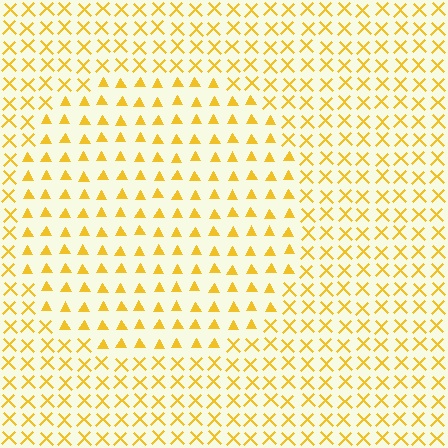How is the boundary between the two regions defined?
The boundary is defined by a change in element shape: triangles inside vs. X marks outside. All elements share the same color and spacing.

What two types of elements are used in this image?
The image uses triangles inside the circle region and X marks outside it.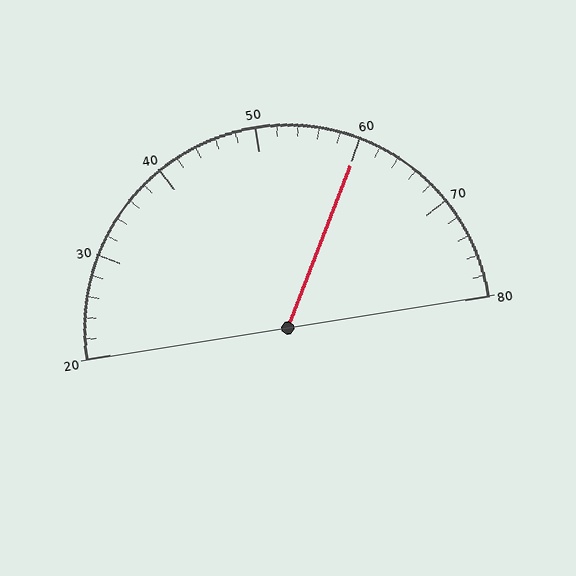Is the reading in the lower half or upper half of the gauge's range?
The reading is in the upper half of the range (20 to 80).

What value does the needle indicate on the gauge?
The needle indicates approximately 60.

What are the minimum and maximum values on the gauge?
The gauge ranges from 20 to 80.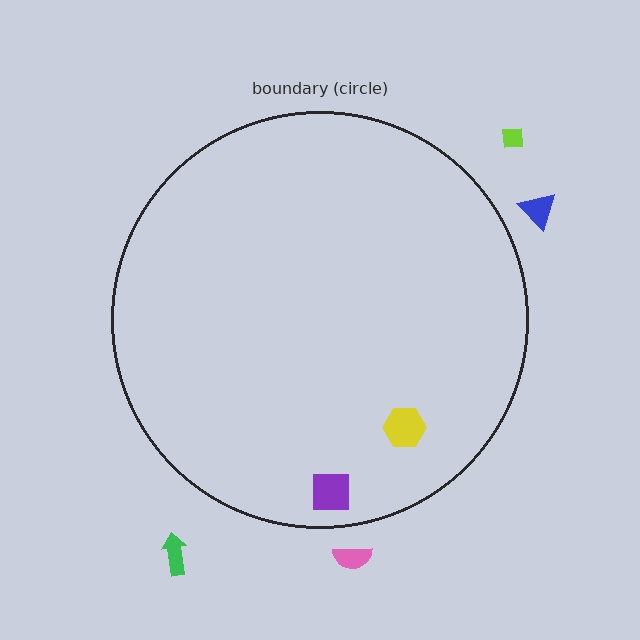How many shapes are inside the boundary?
2 inside, 4 outside.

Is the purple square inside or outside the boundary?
Inside.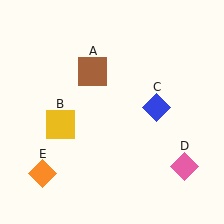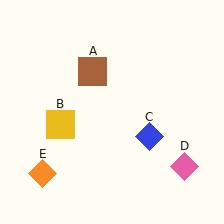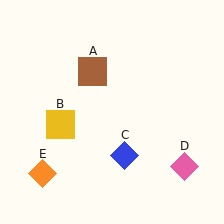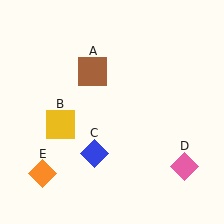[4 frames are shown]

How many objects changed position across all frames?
1 object changed position: blue diamond (object C).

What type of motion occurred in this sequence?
The blue diamond (object C) rotated clockwise around the center of the scene.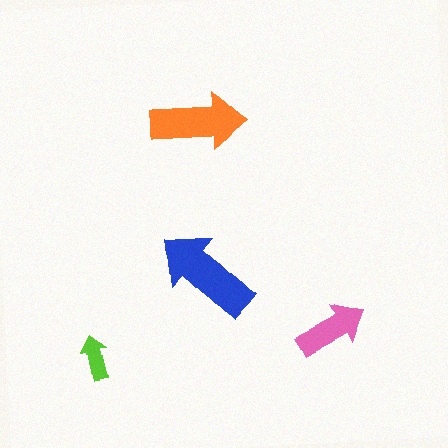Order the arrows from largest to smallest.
the blue one, the orange one, the pink one, the lime one.